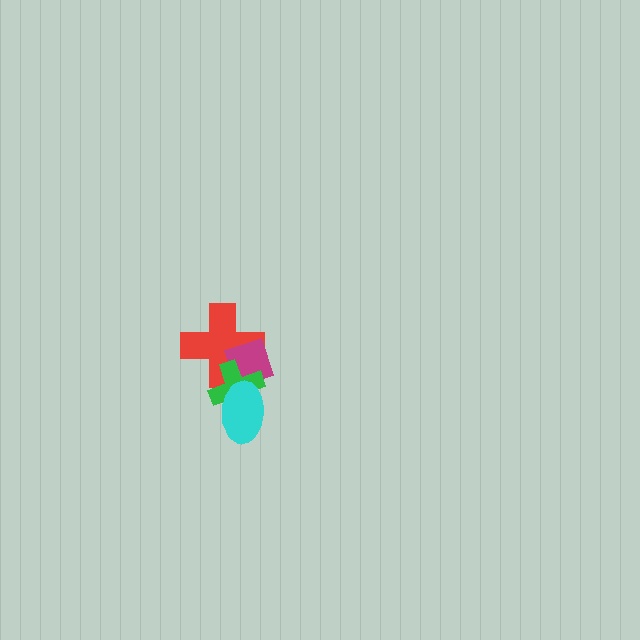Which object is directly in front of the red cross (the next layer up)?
The magenta diamond is directly in front of the red cross.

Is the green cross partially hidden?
Yes, it is partially covered by another shape.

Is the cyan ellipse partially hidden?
No, no other shape covers it.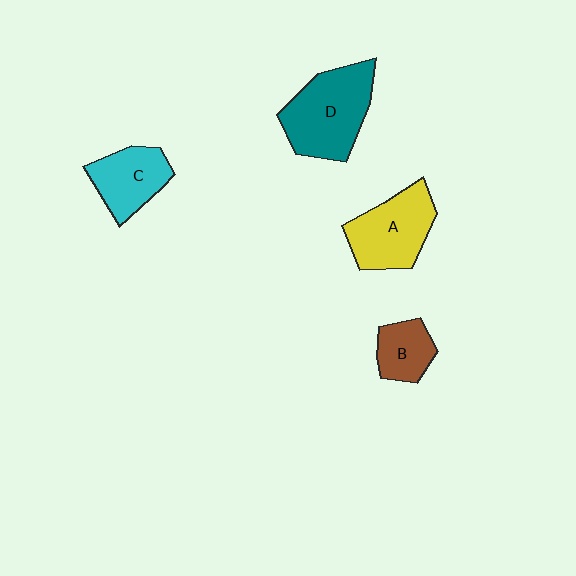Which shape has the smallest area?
Shape B (brown).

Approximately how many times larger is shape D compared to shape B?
Approximately 2.2 times.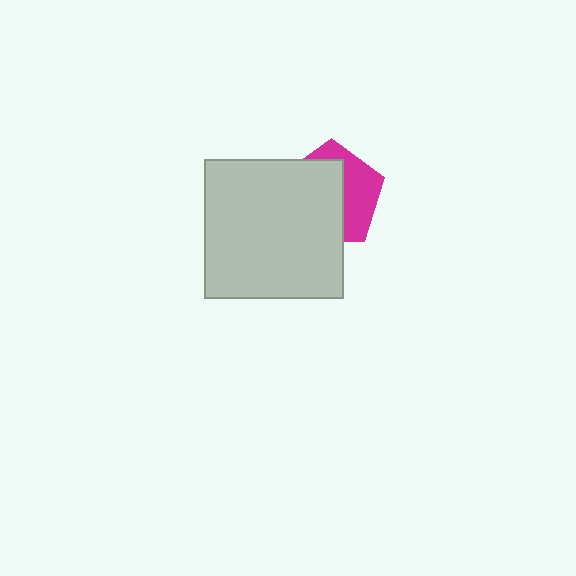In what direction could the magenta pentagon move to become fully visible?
The magenta pentagon could move right. That would shift it out from behind the light gray square entirely.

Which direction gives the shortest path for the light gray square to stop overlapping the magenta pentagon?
Moving left gives the shortest separation.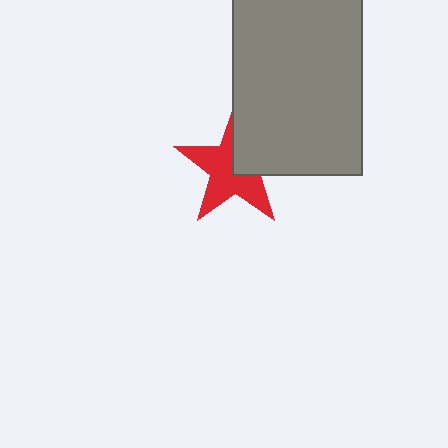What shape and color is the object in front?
The object in front is a gray rectangle.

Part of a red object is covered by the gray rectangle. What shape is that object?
It is a star.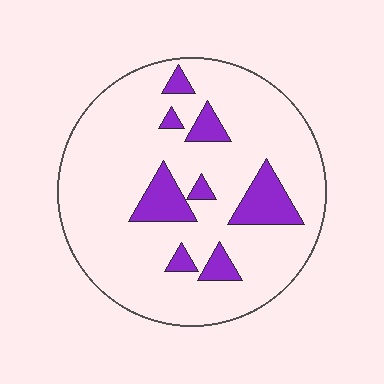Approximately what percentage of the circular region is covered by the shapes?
Approximately 15%.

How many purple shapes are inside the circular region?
8.